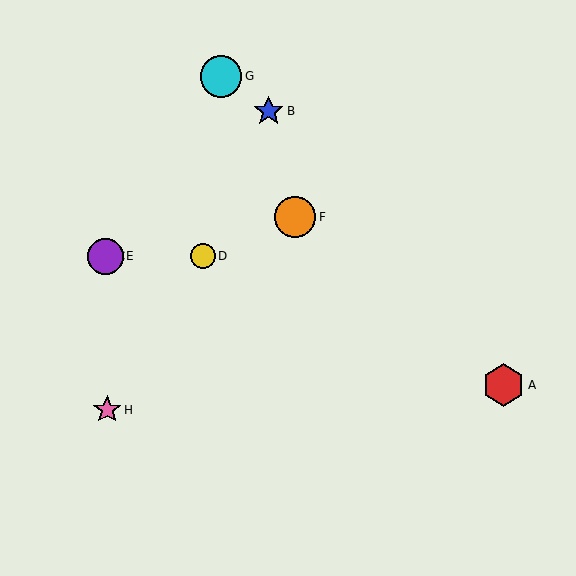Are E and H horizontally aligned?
No, E is at y≈256 and H is at y≈410.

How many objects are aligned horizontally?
3 objects (C, D, E) are aligned horizontally.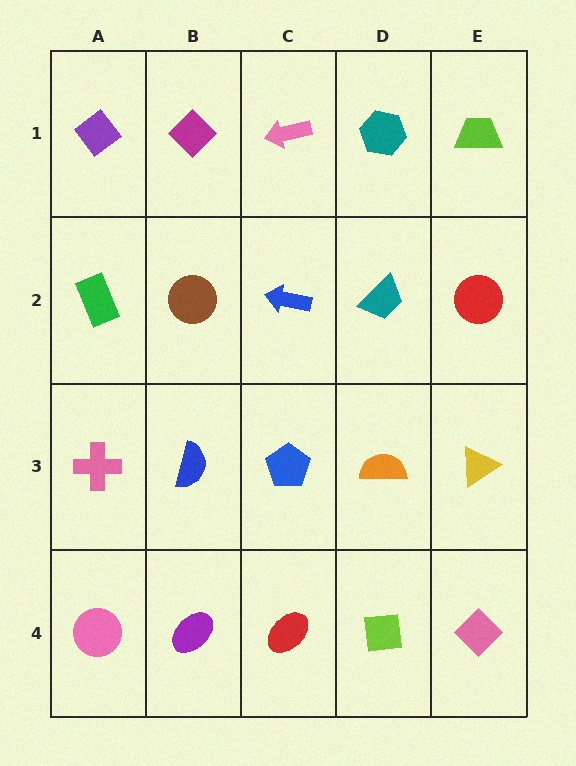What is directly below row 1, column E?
A red circle.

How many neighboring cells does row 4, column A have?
2.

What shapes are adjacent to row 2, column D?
A teal hexagon (row 1, column D), an orange semicircle (row 3, column D), a blue arrow (row 2, column C), a red circle (row 2, column E).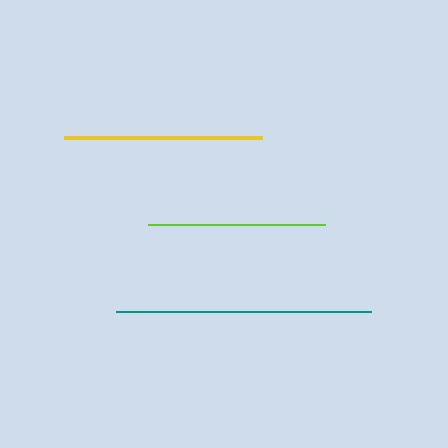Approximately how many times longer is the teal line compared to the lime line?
The teal line is approximately 1.4 times the length of the lime line.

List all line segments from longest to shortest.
From longest to shortest: teal, yellow, lime.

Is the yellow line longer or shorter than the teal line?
The teal line is longer than the yellow line.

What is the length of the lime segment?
The lime segment is approximately 177 pixels long.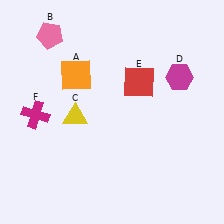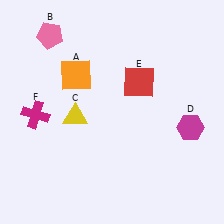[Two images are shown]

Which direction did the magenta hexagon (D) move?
The magenta hexagon (D) moved down.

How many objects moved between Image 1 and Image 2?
1 object moved between the two images.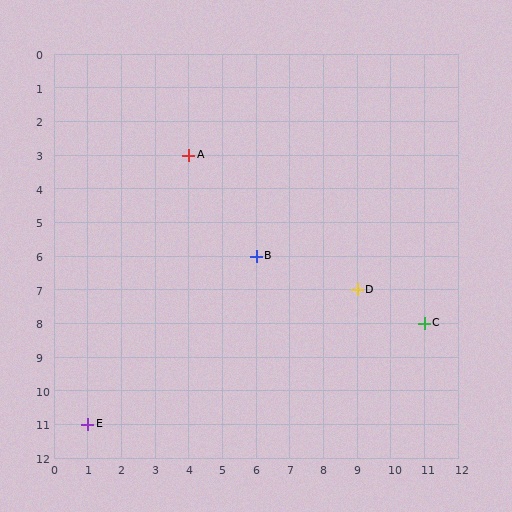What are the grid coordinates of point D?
Point D is at grid coordinates (9, 7).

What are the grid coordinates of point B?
Point B is at grid coordinates (6, 6).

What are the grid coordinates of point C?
Point C is at grid coordinates (11, 8).